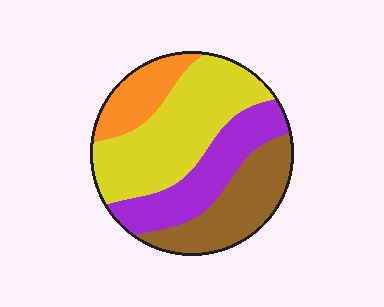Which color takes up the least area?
Orange, at roughly 15%.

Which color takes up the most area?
Yellow, at roughly 40%.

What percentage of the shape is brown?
Brown takes up about one quarter (1/4) of the shape.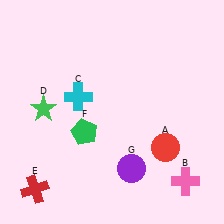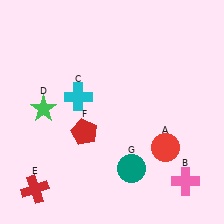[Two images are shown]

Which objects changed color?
F changed from green to red. G changed from purple to teal.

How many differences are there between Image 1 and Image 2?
There are 2 differences between the two images.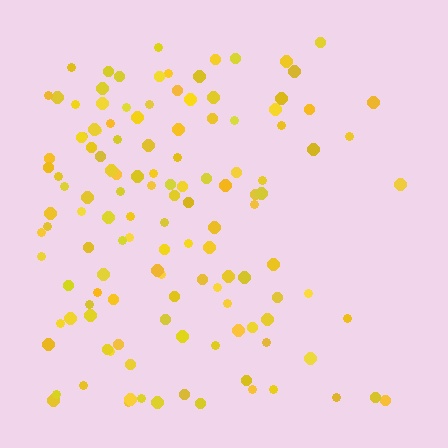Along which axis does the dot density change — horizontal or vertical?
Horizontal.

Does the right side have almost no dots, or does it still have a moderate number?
Still a moderate number, just noticeably fewer than the left.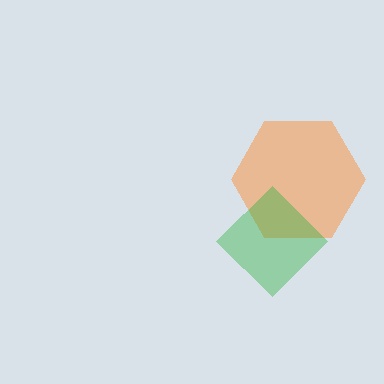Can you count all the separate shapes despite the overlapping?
Yes, there are 2 separate shapes.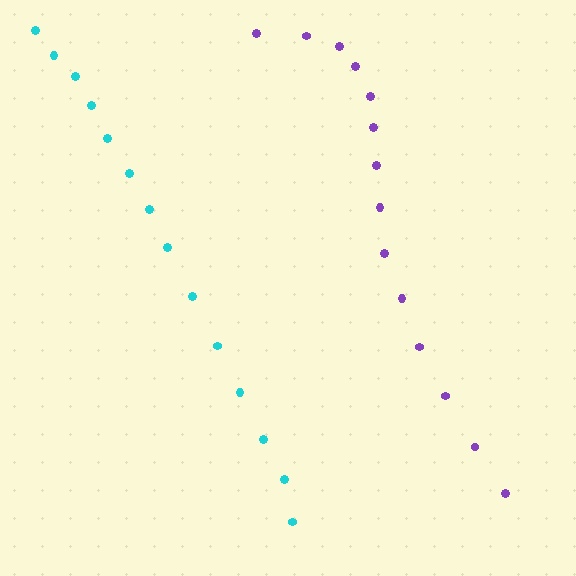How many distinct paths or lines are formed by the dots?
There are 2 distinct paths.